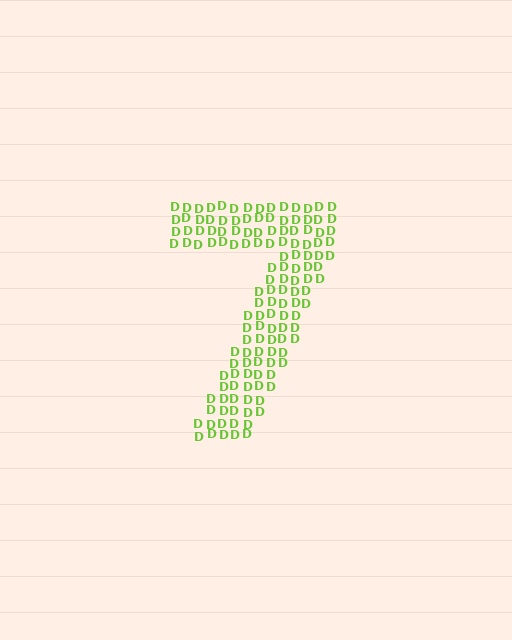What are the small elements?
The small elements are letter D's.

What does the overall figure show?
The overall figure shows the digit 7.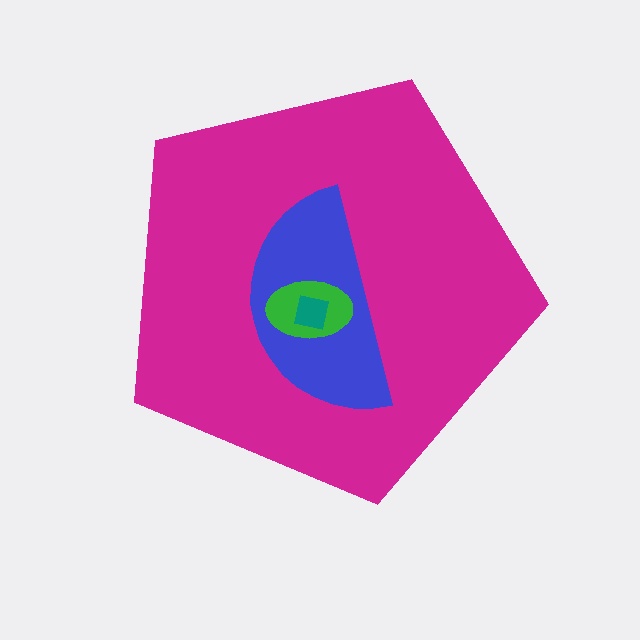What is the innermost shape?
The teal square.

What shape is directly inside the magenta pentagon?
The blue semicircle.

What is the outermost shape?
The magenta pentagon.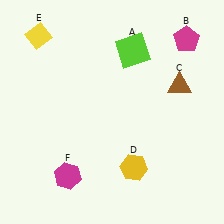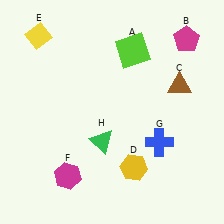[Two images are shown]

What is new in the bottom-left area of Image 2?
A green triangle (H) was added in the bottom-left area of Image 2.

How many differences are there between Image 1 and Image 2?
There are 2 differences between the two images.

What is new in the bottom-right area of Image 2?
A blue cross (G) was added in the bottom-right area of Image 2.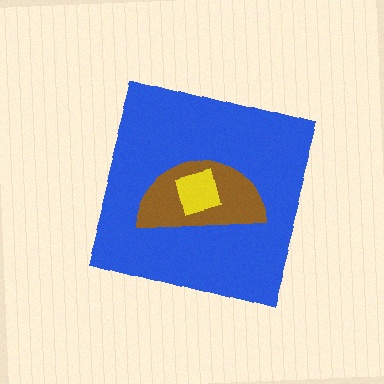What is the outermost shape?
The blue square.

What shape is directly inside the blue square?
The brown semicircle.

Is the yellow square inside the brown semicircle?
Yes.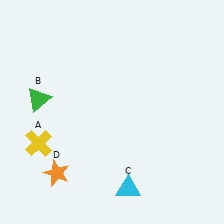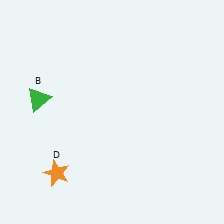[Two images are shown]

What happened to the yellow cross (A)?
The yellow cross (A) was removed in Image 2. It was in the bottom-left area of Image 1.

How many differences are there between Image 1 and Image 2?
There are 2 differences between the two images.